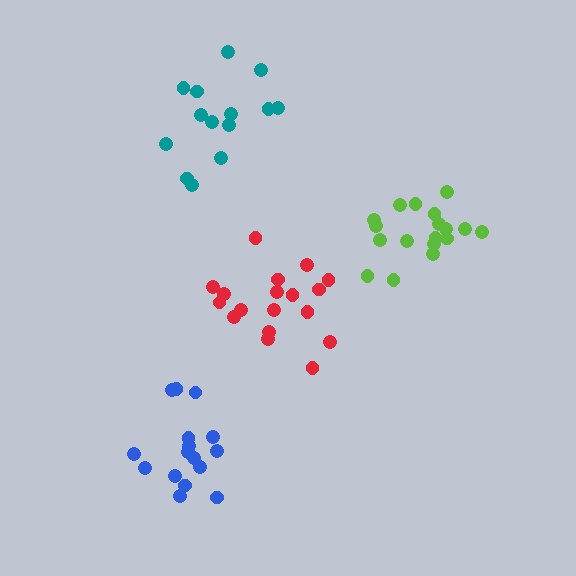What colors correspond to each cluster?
The clusters are colored: blue, red, teal, lime.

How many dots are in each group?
Group 1: 16 dots, Group 2: 18 dots, Group 3: 14 dots, Group 4: 18 dots (66 total).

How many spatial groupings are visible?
There are 4 spatial groupings.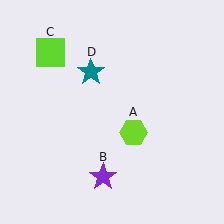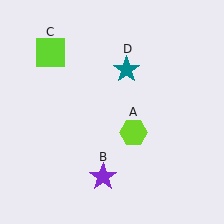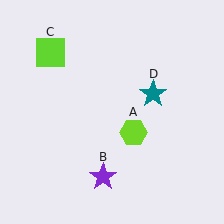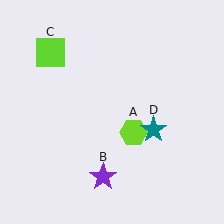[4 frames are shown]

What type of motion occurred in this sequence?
The teal star (object D) rotated clockwise around the center of the scene.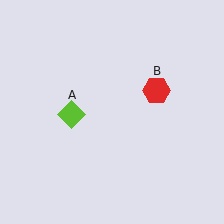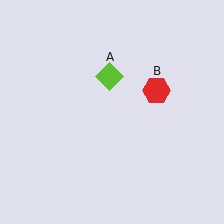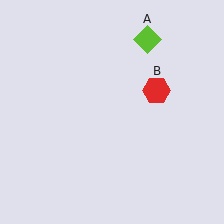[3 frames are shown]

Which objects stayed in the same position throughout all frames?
Red hexagon (object B) remained stationary.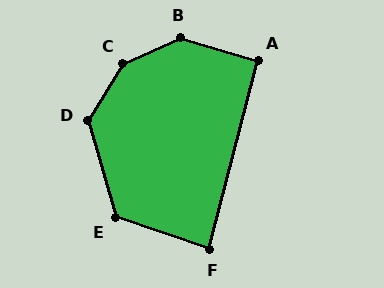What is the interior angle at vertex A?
Approximately 92 degrees (approximately right).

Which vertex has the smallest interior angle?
F, at approximately 86 degrees.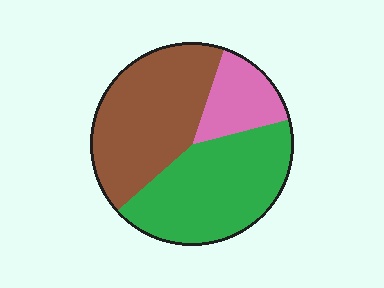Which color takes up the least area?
Pink, at roughly 15%.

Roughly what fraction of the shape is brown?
Brown takes up about two fifths (2/5) of the shape.